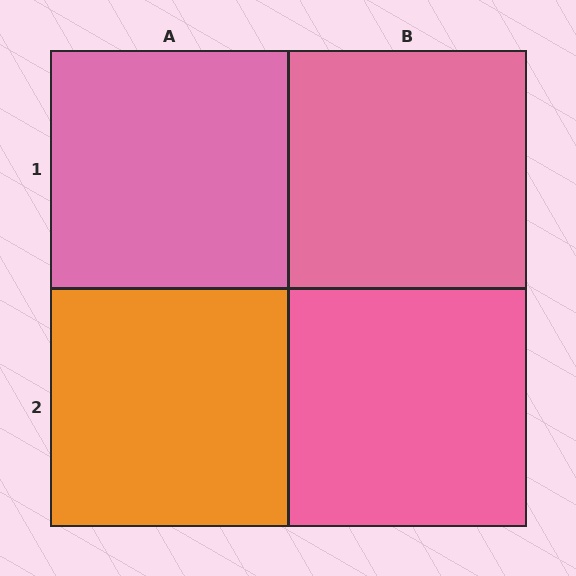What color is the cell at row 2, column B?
Pink.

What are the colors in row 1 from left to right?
Pink, pink.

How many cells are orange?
1 cell is orange.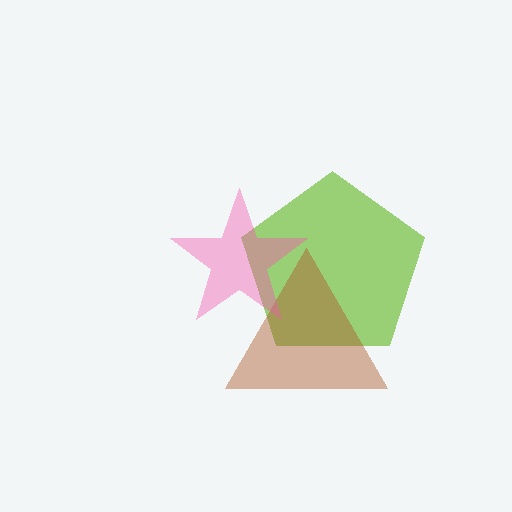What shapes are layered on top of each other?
The layered shapes are: a lime pentagon, a brown triangle, a pink star.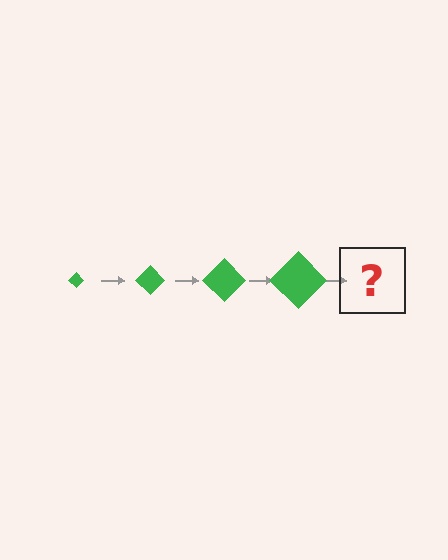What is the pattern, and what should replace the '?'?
The pattern is that the diamond gets progressively larger each step. The '?' should be a green diamond, larger than the previous one.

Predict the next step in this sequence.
The next step is a green diamond, larger than the previous one.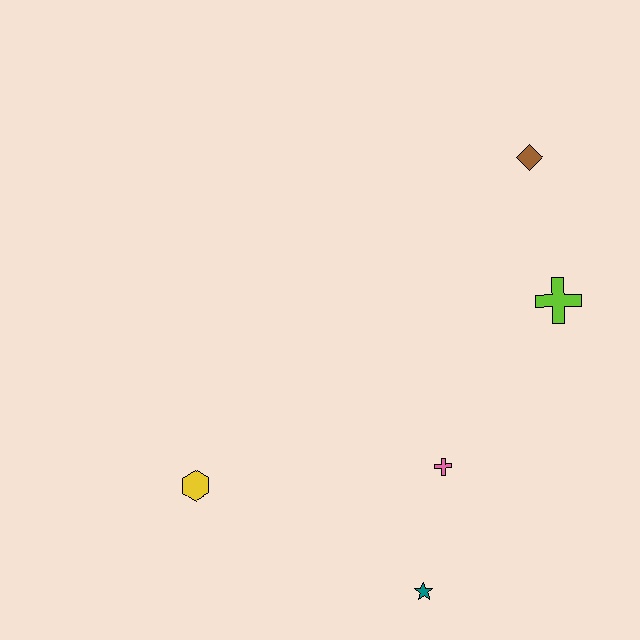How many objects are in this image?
There are 5 objects.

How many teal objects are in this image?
There is 1 teal object.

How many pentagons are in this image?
There are no pentagons.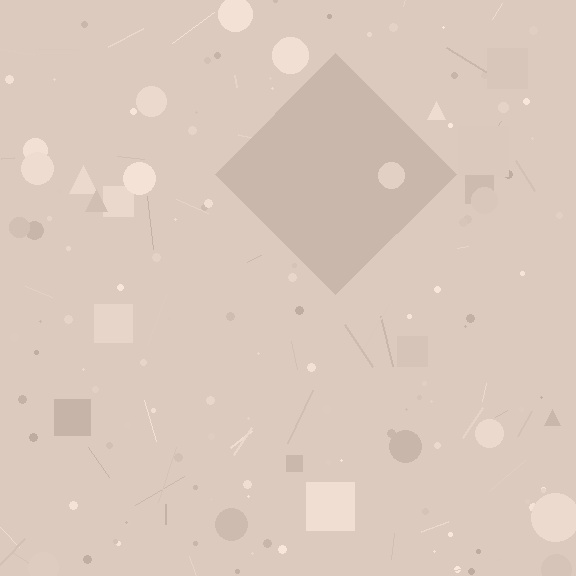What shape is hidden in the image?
A diamond is hidden in the image.